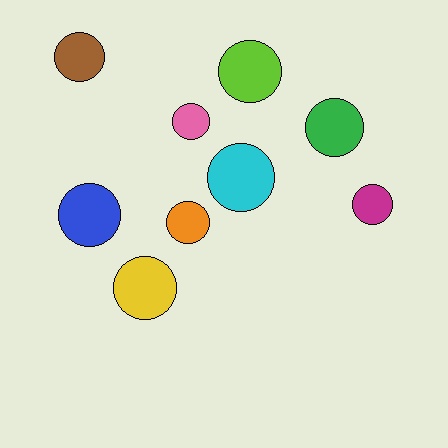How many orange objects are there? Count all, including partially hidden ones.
There is 1 orange object.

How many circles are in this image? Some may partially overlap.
There are 9 circles.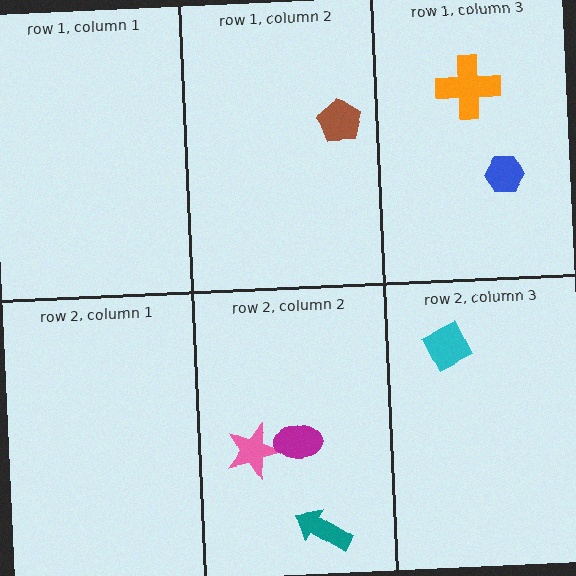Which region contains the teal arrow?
The row 2, column 2 region.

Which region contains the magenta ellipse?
The row 2, column 2 region.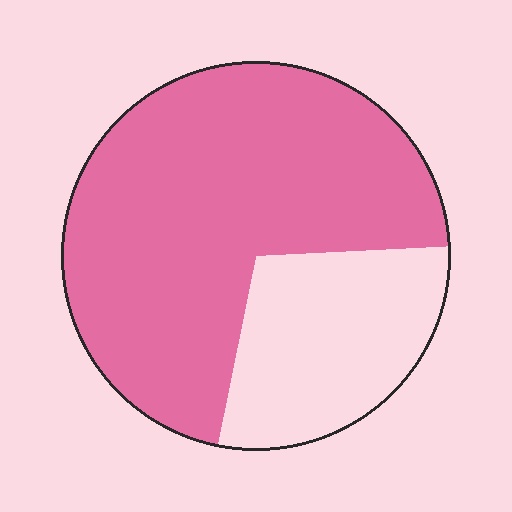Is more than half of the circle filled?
Yes.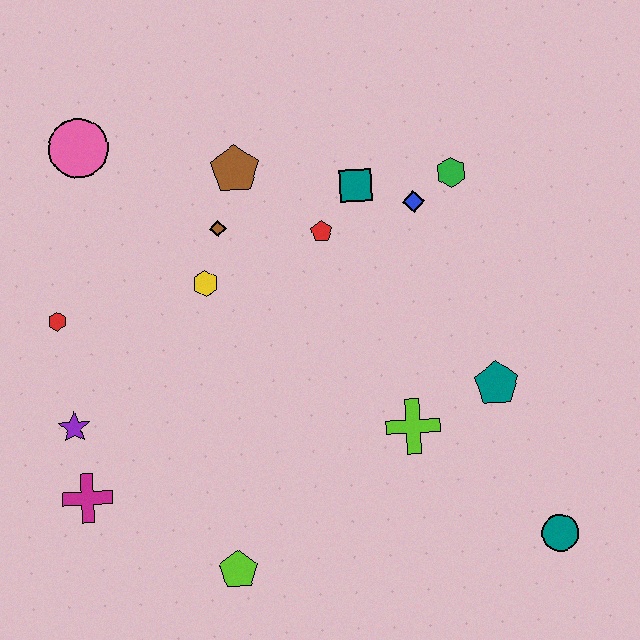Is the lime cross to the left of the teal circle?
Yes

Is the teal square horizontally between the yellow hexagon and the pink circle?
No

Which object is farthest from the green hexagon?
The magenta cross is farthest from the green hexagon.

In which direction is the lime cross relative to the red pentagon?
The lime cross is below the red pentagon.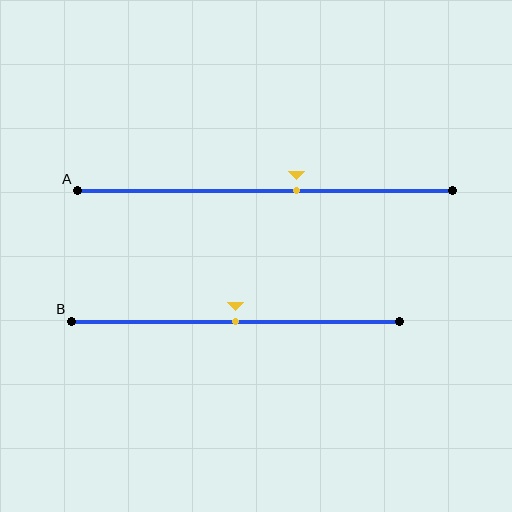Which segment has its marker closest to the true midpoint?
Segment B has its marker closest to the true midpoint.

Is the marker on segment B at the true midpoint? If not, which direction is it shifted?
Yes, the marker on segment B is at the true midpoint.